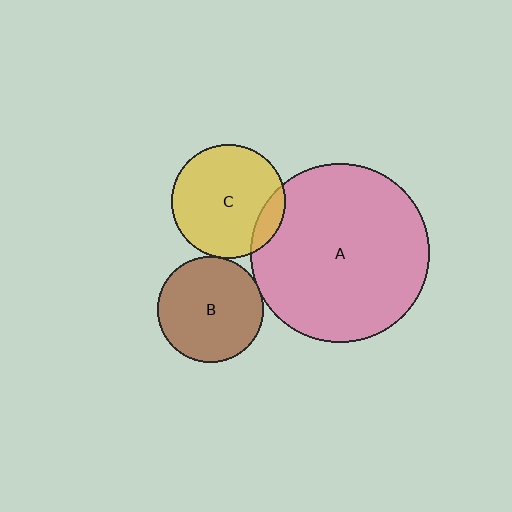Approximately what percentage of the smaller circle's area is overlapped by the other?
Approximately 5%.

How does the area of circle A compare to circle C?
Approximately 2.5 times.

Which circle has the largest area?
Circle A (pink).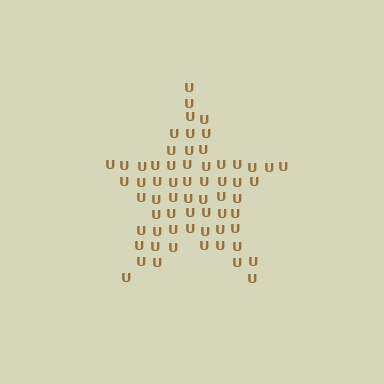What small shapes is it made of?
It is made of small letter U's.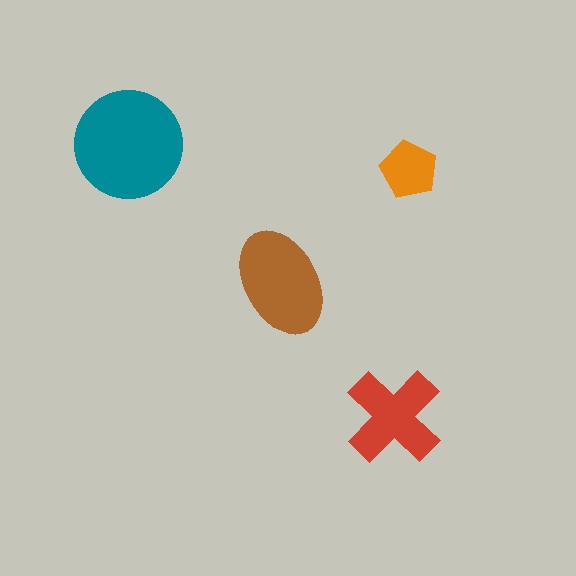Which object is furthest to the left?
The teal circle is leftmost.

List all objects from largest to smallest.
The teal circle, the brown ellipse, the red cross, the orange pentagon.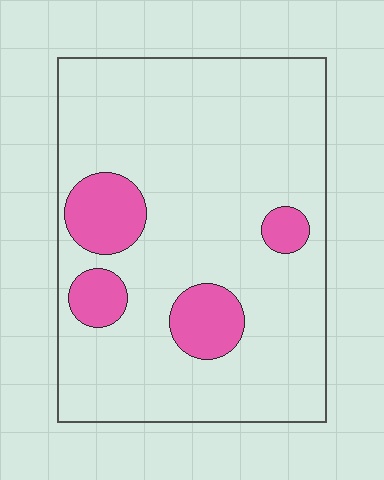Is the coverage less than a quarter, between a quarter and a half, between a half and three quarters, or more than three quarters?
Less than a quarter.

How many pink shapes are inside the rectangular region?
4.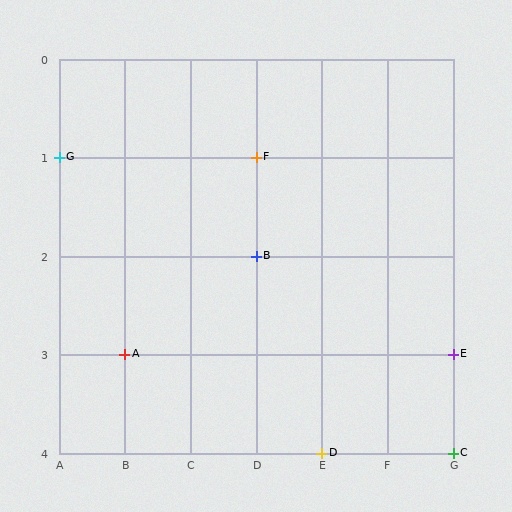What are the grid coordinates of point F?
Point F is at grid coordinates (D, 1).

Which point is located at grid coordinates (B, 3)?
Point A is at (B, 3).